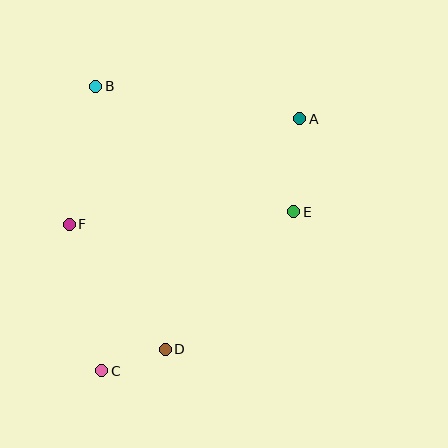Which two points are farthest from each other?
Points A and C are farthest from each other.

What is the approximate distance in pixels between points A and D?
The distance between A and D is approximately 267 pixels.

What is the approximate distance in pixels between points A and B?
The distance between A and B is approximately 207 pixels.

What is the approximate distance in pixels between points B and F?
The distance between B and F is approximately 141 pixels.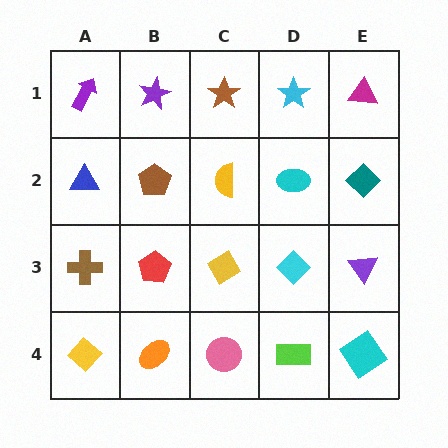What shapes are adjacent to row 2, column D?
A cyan star (row 1, column D), a cyan diamond (row 3, column D), a yellow semicircle (row 2, column C), a teal diamond (row 2, column E).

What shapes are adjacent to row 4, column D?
A cyan diamond (row 3, column D), a pink circle (row 4, column C), a cyan diamond (row 4, column E).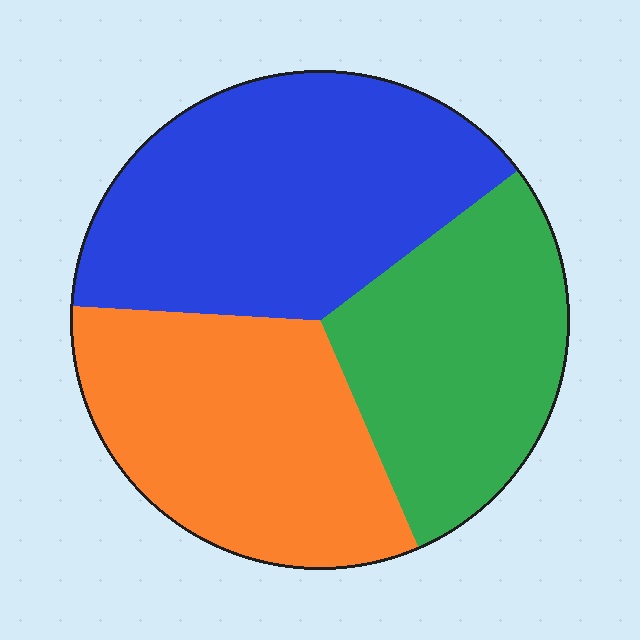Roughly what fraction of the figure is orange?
Orange takes up about one third (1/3) of the figure.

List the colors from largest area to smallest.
From largest to smallest: blue, orange, green.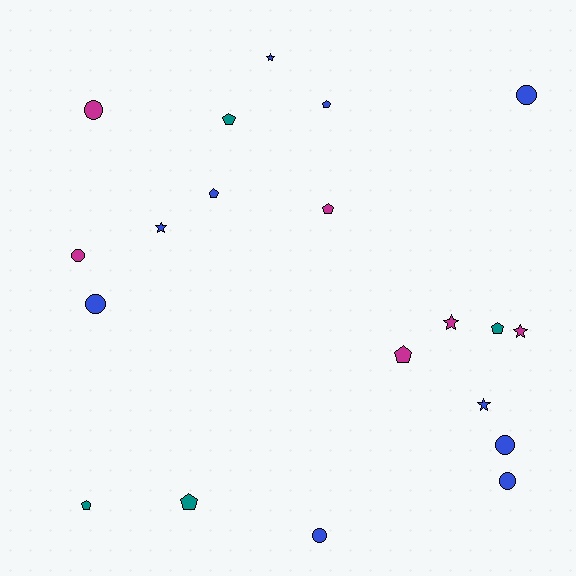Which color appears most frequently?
Blue, with 10 objects.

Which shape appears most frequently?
Pentagon, with 8 objects.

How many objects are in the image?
There are 20 objects.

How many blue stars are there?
There are 3 blue stars.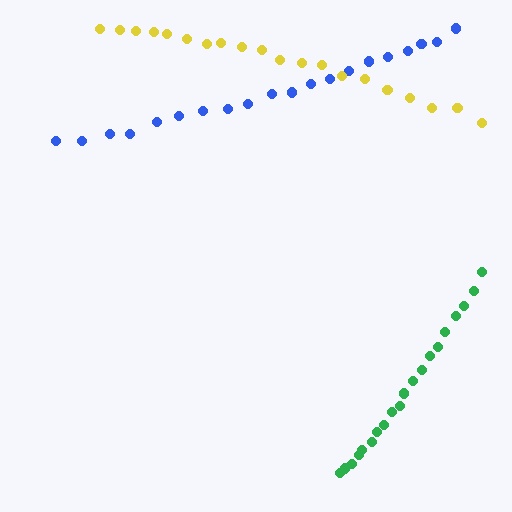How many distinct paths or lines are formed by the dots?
There are 3 distinct paths.